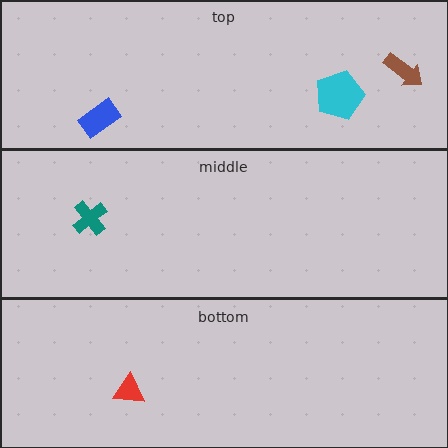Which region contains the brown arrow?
The top region.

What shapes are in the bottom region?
The red triangle.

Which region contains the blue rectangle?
The top region.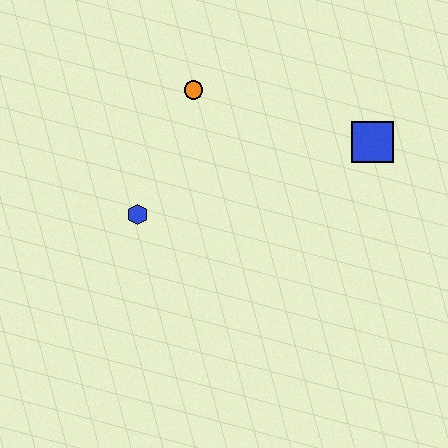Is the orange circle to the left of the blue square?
Yes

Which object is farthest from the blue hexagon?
The blue square is farthest from the blue hexagon.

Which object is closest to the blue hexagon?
The orange circle is closest to the blue hexagon.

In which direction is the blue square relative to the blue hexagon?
The blue square is to the right of the blue hexagon.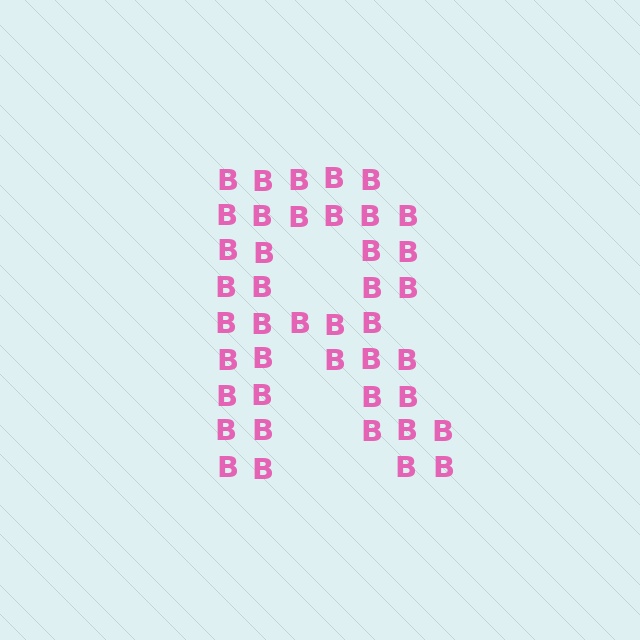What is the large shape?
The large shape is the letter R.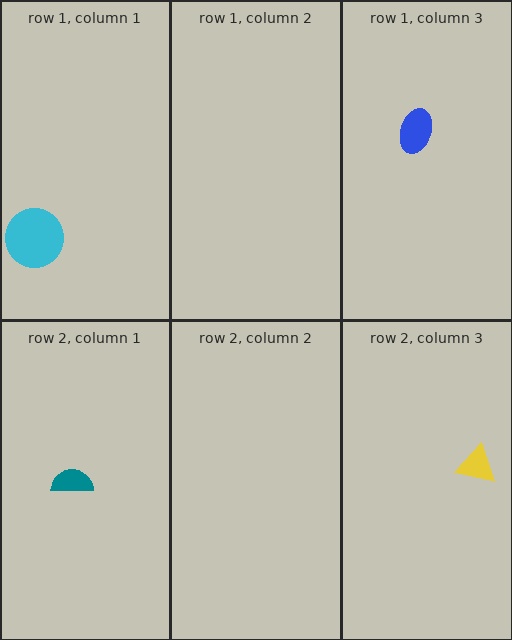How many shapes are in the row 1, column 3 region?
1.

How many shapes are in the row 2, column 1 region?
1.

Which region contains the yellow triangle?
The row 2, column 3 region.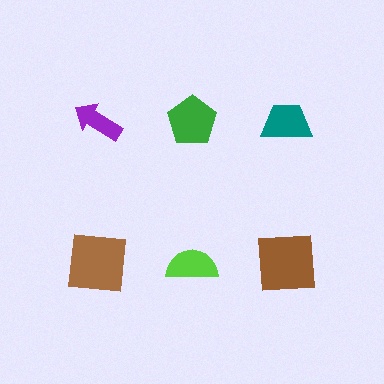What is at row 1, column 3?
A teal trapezoid.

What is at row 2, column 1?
A brown square.